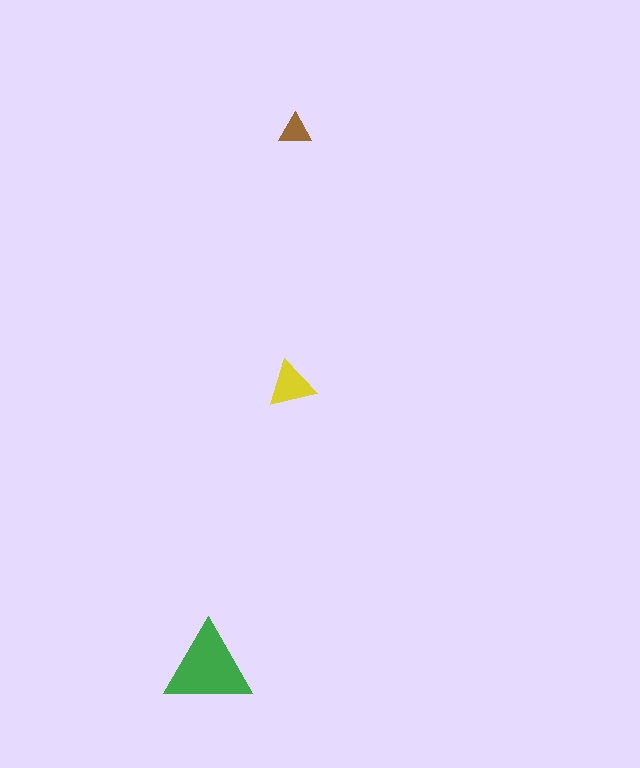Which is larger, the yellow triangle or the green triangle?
The green one.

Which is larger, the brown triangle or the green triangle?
The green one.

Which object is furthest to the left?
The green triangle is leftmost.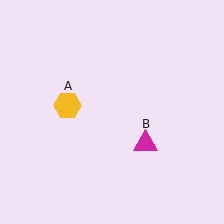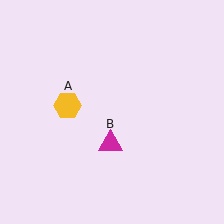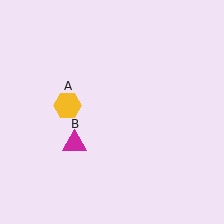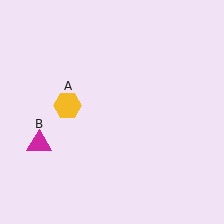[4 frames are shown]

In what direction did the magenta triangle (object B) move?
The magenta triangle (object B) moved left.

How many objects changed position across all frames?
1 object changed position: magenta triangle (object B).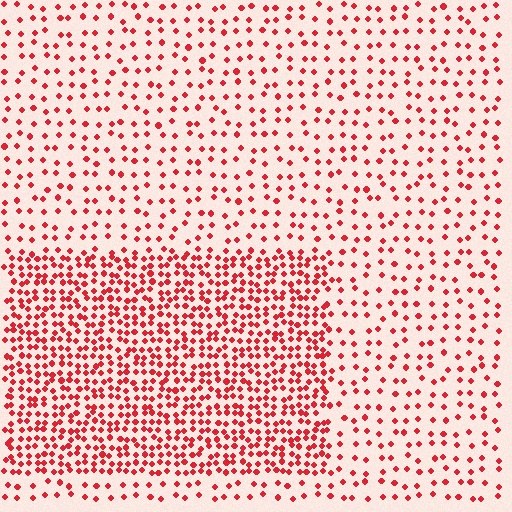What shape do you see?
I see a rectangle.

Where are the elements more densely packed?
The elements are more densely packed inside the rectangle boundary.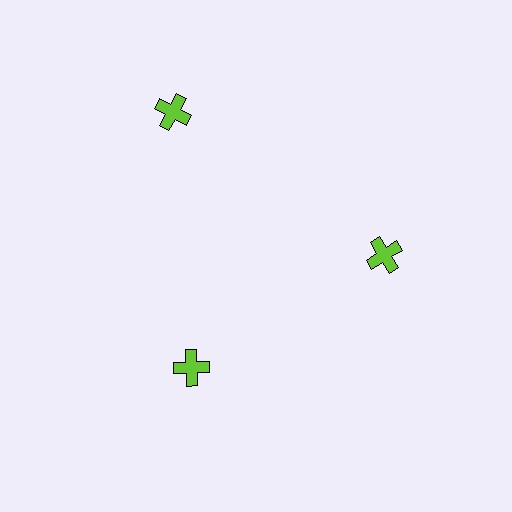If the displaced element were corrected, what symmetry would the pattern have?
It would have 3-fold rotational symmetry — the pattern would map onto itself every 120 degrees.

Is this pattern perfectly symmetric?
No. The 3 lime crosses are arranged in a ring, but one element near the 11 o'clock position is pushed outward from the center, breaking the 3-fold rotational symmetry.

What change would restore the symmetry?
The symmetry would be restored by moving it inward, back onto the ring so that all 3 crosses sit at equal angles and equal distance from the center.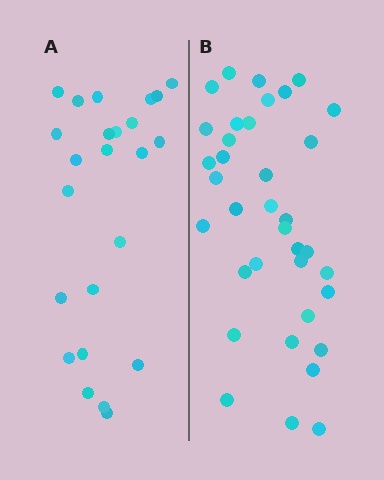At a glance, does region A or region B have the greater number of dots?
Region B (the right region) has more dots.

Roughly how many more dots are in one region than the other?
Region B has roughly 12 or so more dots than region A.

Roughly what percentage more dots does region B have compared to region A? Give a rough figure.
About 50% more.